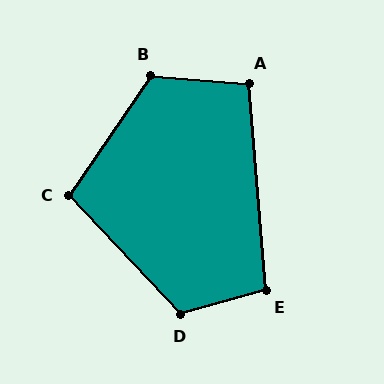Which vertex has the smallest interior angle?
A, at approximately 99 degrees.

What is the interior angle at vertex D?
Approximately 117 degrees (obtuse).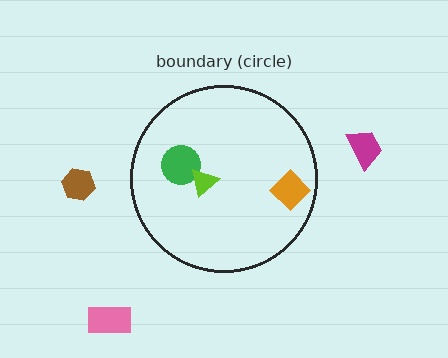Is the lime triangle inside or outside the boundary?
Inside.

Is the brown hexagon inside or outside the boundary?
Outside.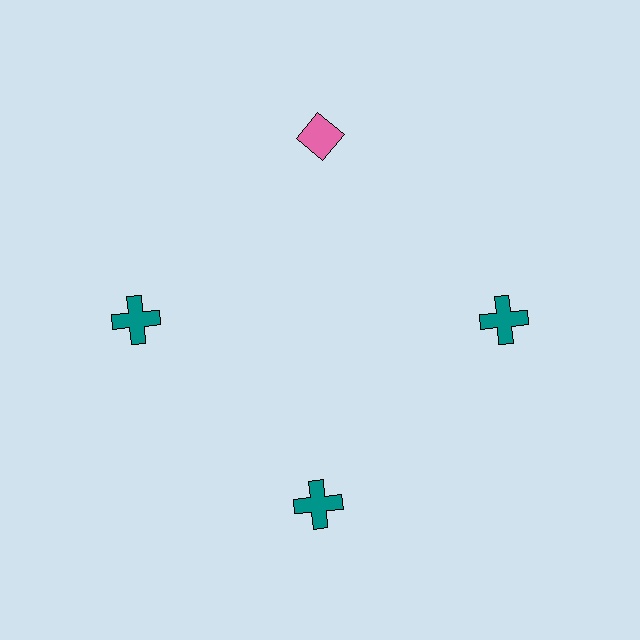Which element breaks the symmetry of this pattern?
The pink diamond at roughly the 12 o'clock position breaks the symmetry. All other shapes are teal crosses.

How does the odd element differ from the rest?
It differs in both color (pink instead of teal) and shape (diamond instead of cross).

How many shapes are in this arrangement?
There are 4 shapes arranged in a ring pattern.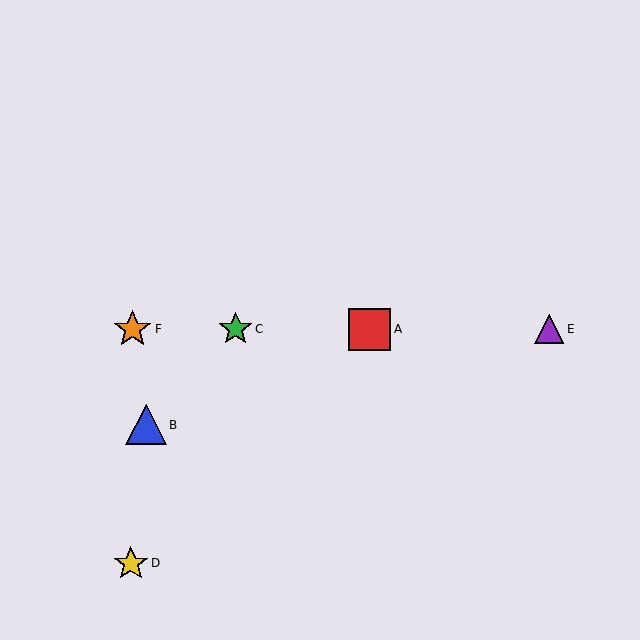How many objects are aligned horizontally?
4 objects (A, C, E, F) are aligned horizontally.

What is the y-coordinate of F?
Object F is at y≈329.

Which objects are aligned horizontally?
Objects A, C, E, F are aligned horizontally.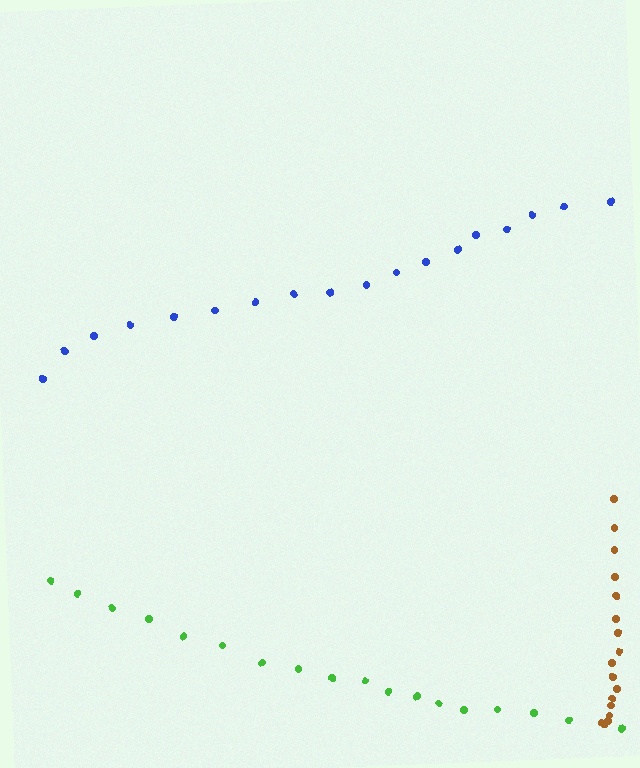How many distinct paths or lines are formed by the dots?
There are 3 distinct paths.